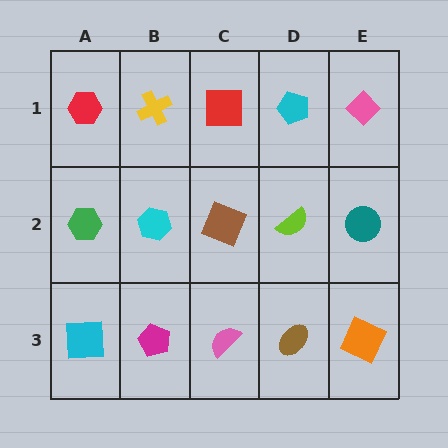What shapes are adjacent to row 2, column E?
A pink diamond (row 1, column E), an orange square (row 3, column E), a lime semicircle (row 2, column D).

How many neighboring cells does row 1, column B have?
3.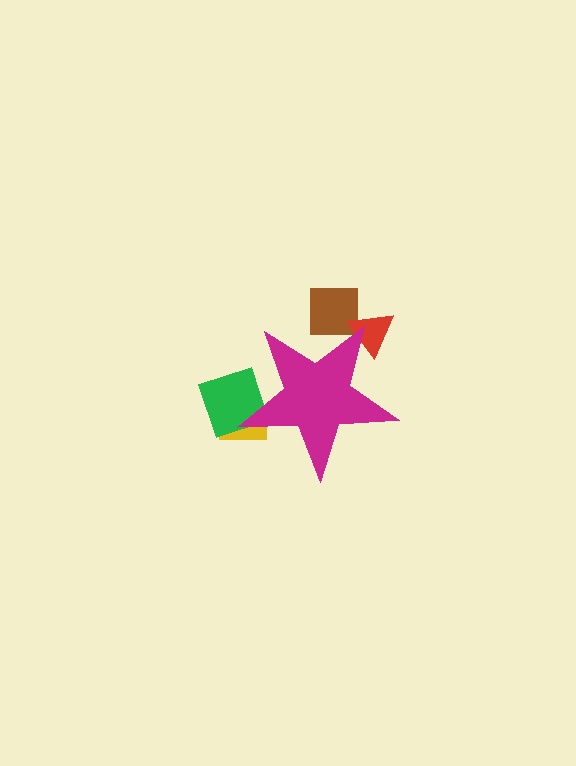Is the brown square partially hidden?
Yes, the brown square is partially hidden behind the magenta star.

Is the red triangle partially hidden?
Yes, the red triangle is partially hidden behind the magenta star.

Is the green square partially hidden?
Yes, the green square is partially hidden behind the magenta star.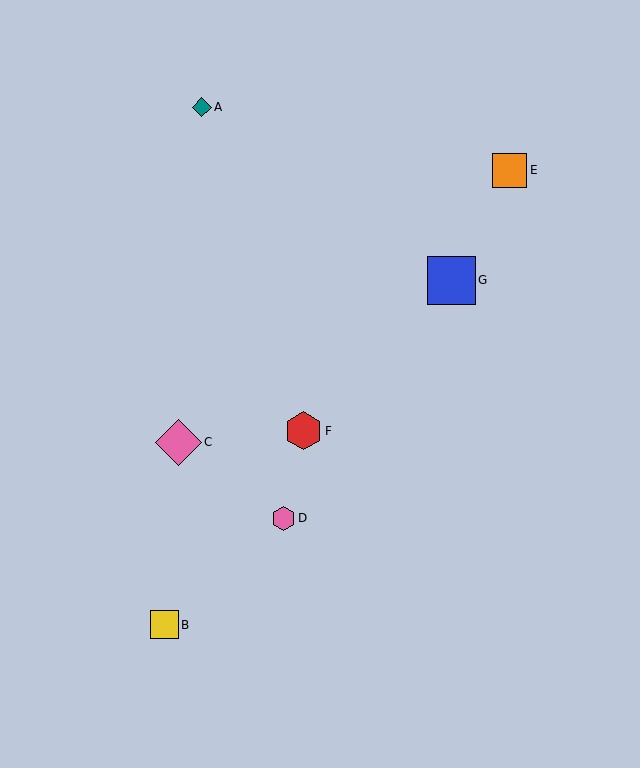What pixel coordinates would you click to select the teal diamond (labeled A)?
Click at (202, 107) to select the teal diamond A.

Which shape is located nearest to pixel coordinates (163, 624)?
The yellow square (labeled B) at (164, 625) is nearest to that location.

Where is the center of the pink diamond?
The center of the pink diamond is at (179, 442).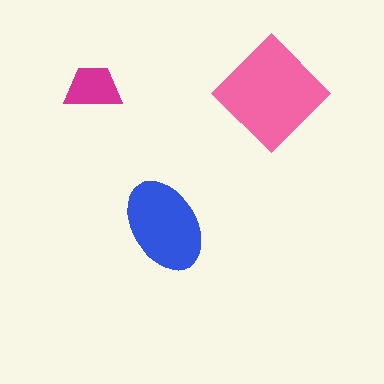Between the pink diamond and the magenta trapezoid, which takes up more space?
The pink diamond.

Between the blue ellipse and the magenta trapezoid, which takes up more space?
The blue ellipse.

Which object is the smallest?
The magenta trapezoid.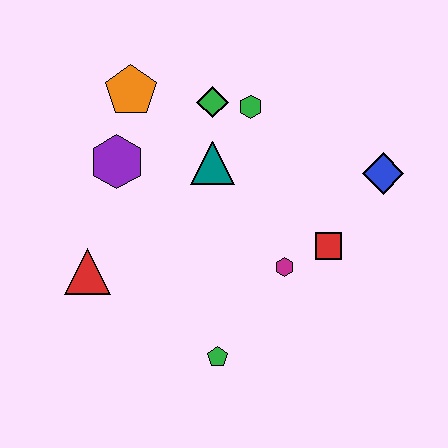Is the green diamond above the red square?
Yes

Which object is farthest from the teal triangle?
The green pentagon is farthest from the teal triangle.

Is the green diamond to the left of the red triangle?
No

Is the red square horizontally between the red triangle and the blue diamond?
Yes